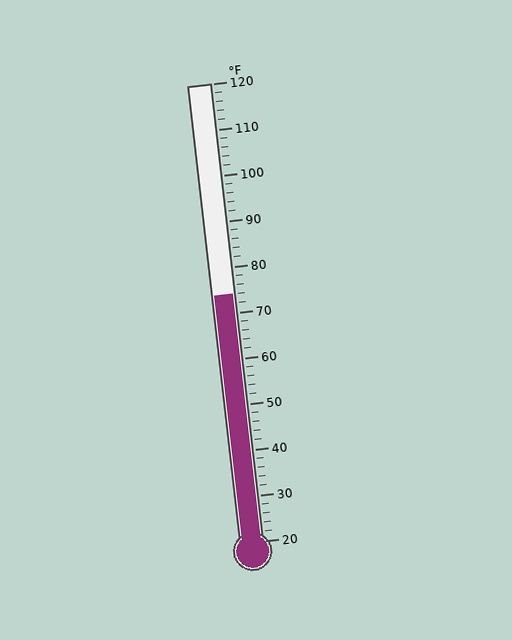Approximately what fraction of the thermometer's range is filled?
The thermometer is filled to approximately 55% of its range.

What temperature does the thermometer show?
The thermometer shows approximately 74°F.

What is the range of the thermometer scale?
The thermometer scale ranges from 20°F to 120°F.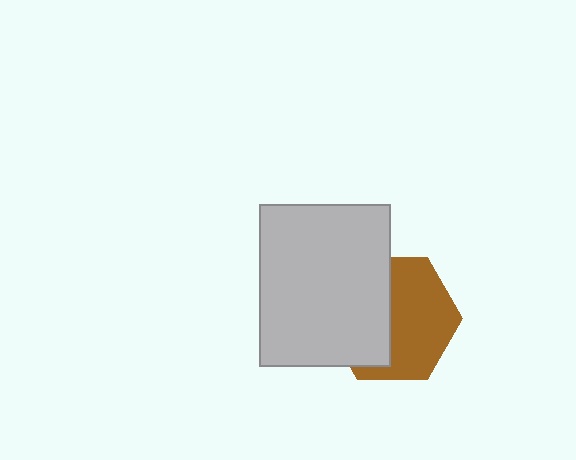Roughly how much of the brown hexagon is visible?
About half of it is visible (roughly 54%).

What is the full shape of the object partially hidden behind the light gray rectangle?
The partially hidden object is a brown hexagon.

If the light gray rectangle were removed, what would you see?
You would see the complete brown hexagon.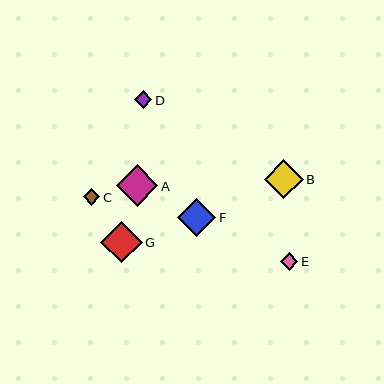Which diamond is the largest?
Diamond A is the largest with a size of approximately 42 pixels.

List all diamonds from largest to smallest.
From largest to smallest: A, G, B, F, E, D, C.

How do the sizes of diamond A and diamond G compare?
Diamond A and diamond G are approximately the same size.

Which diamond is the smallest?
Diamond C is the smallest with a size of approximately 17 pixels.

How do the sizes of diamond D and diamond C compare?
Diamond D and diamond C are approximately the same size.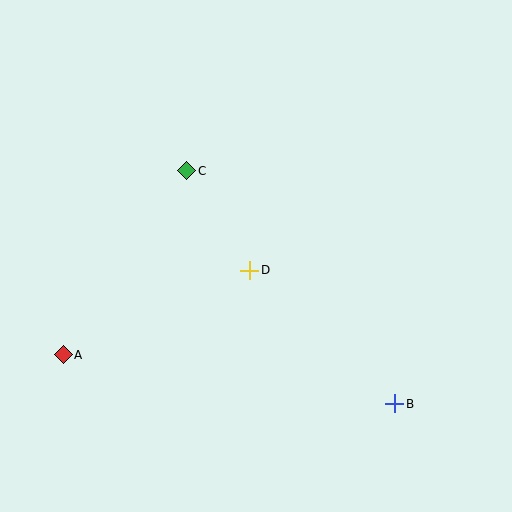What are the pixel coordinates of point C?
Point C is at (187, 171).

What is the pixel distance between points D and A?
The distance between D and A is 205 pixels.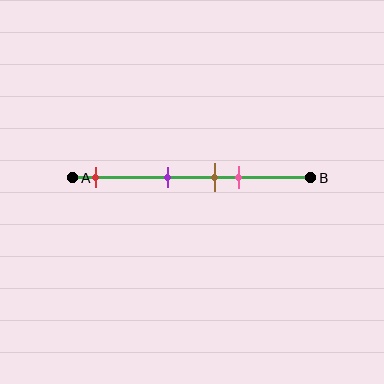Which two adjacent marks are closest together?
The brown and pink marks are the closest adjacent pair.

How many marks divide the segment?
There are 4 marks dividing the segment.